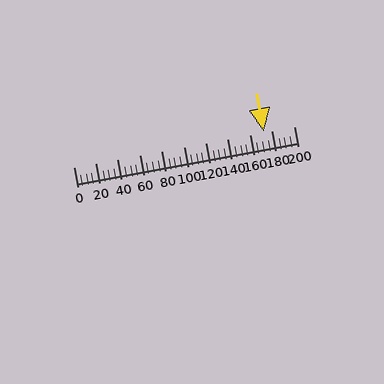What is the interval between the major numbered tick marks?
The major tick marks are spaced 20 units apart.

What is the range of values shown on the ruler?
The ruler shows values from 0 to 200.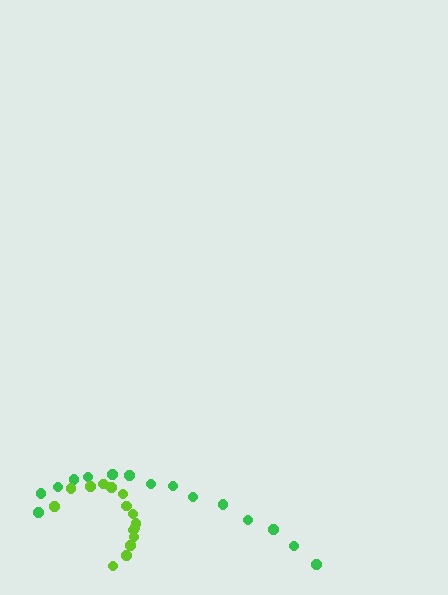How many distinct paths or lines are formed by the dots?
There are 2 distinct paths.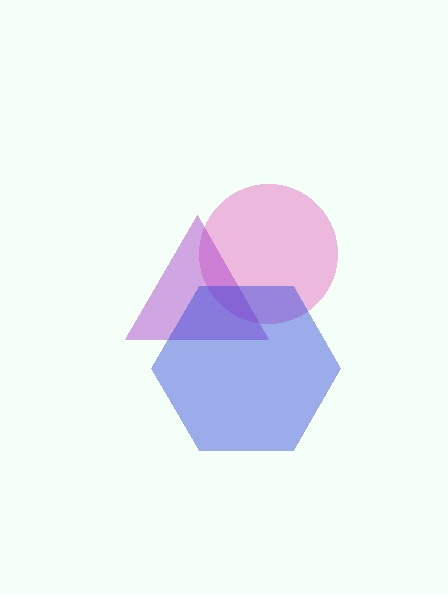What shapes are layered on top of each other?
The layered shapes are: a pink circle, a purple triangle, a blue hexagon.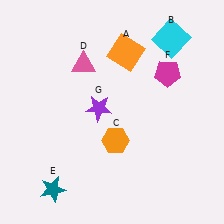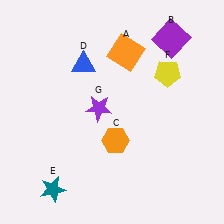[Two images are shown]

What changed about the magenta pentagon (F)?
In Image 1, F is magenta. In Image 2, it changed to yellow.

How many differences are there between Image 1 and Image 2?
There are 3 differences between the two images.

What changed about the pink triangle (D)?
In Image 1, D is pink. In Image 2, it changed to blue.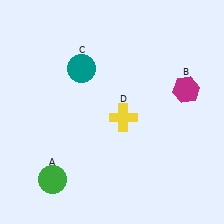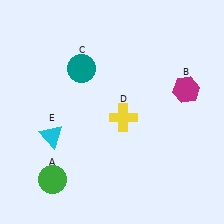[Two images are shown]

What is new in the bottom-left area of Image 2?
A cyan triangle (E) was added in the bottom-left area of Image 2.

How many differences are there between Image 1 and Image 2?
There is 1 difference between the two images.